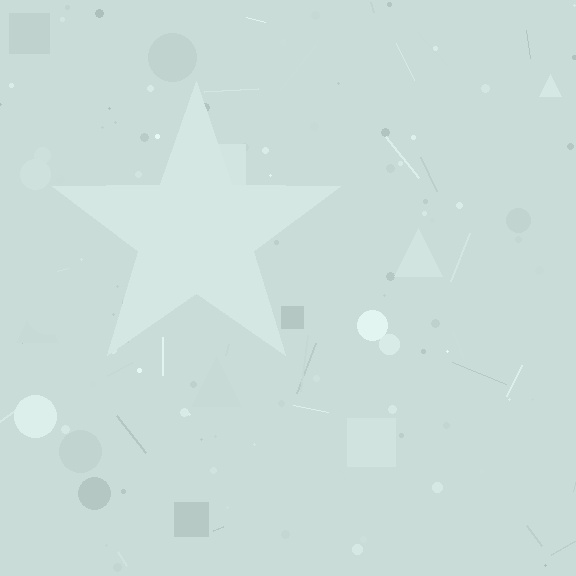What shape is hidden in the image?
A star is hidden in the image.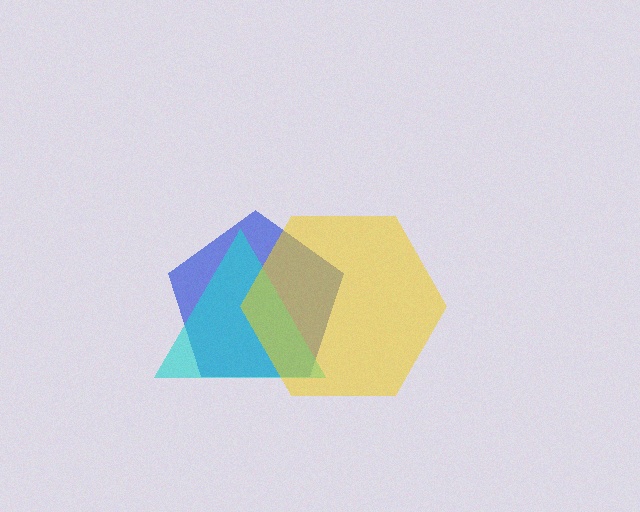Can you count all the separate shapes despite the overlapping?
Yes, there are 3 separate shapes.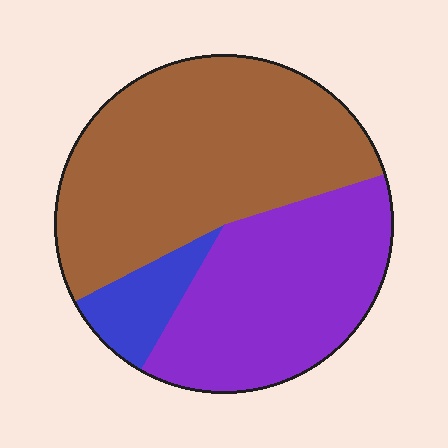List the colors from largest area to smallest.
From largest to smallest: brown, purple, blue.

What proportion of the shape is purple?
Purple covers 38% of the shape.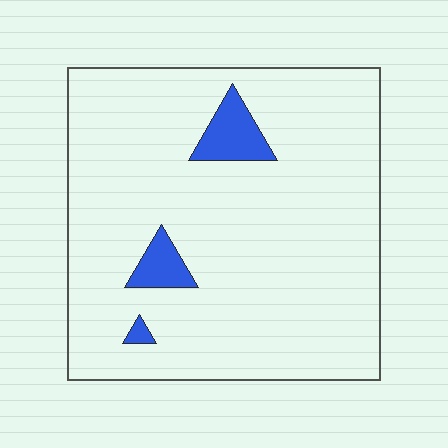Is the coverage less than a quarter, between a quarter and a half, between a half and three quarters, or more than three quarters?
Less than a quarter.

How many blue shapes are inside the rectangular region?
3.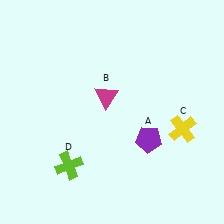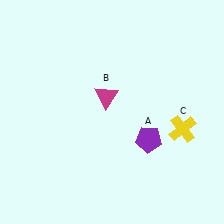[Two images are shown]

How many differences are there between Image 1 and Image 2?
There is 1 difference between the two images.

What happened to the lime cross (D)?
The lime cross (D) was removed in Image 2. It was in the bottom-left area of Image 1.